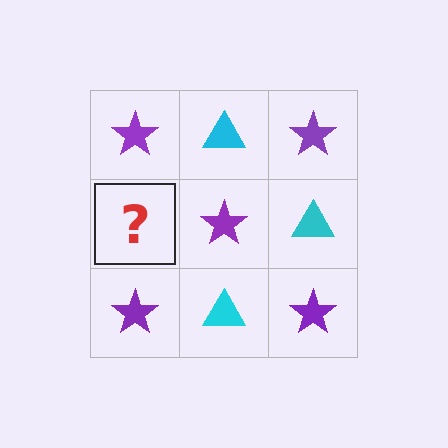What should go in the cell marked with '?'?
The missing cell should contain a cyan triangle.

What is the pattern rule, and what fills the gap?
The rule is that it alternates purple star and cyan triangle in a checkerboard pattern. The gap should be filled with a cyan triangle.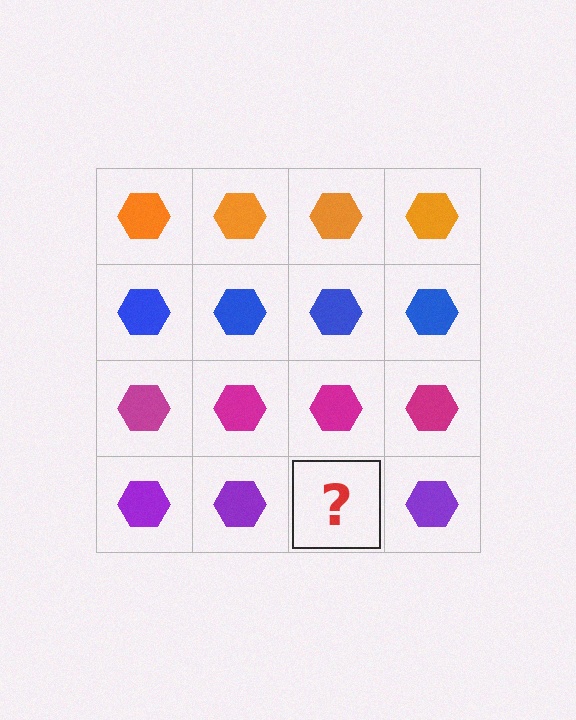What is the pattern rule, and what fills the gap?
The rule is that each row has a consistent color. The gap should be filled with a purple hexagon.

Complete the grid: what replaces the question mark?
The question mark should be replaced with a purple hexagon.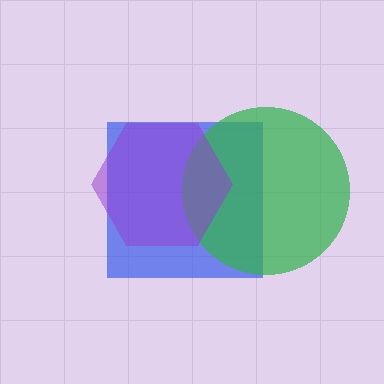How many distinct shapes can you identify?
There are 3 distinct shapes: a blue square, a green circle, a purple hexagon.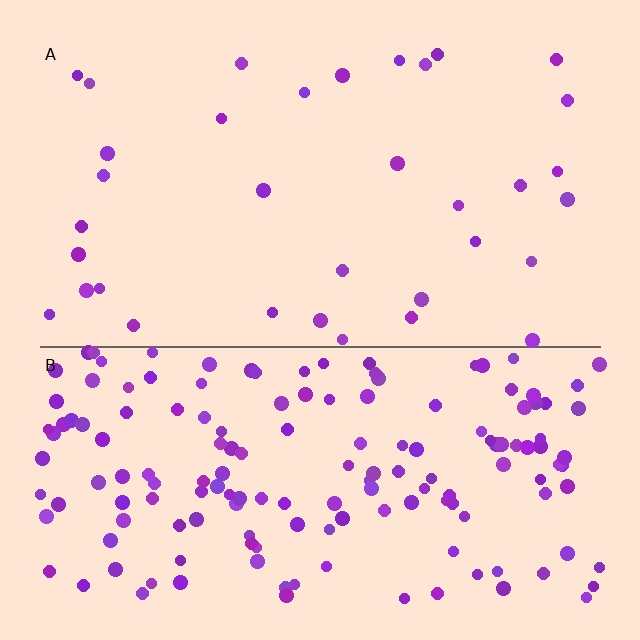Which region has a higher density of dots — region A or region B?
B (the bottom).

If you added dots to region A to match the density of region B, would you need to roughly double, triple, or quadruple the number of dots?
Approximately quadruple.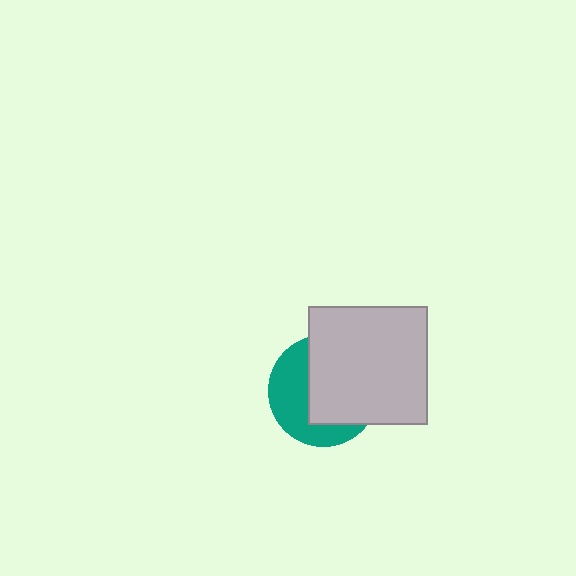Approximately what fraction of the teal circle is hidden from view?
Roughly 58% of the teal circle is hidden behind the light gray square.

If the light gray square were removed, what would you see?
You would see the complete teal circle.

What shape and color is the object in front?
The object in front is a light gray square.